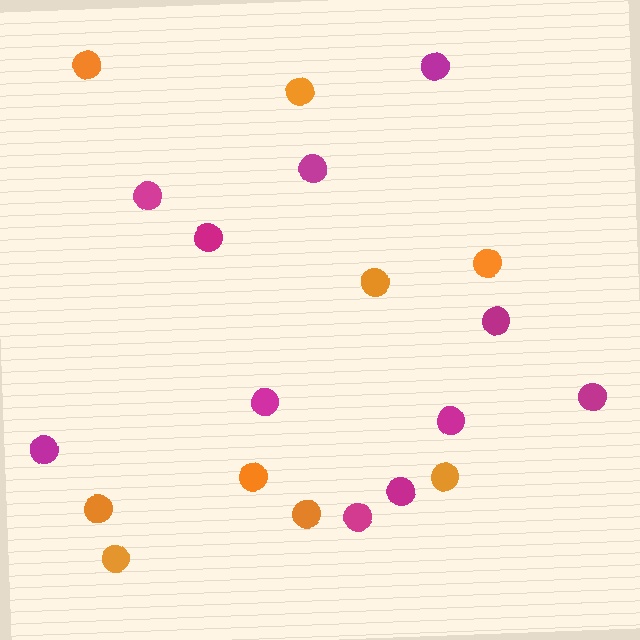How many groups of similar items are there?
There are 2 groups: one group of magenta circles (11) and one group of orange circles (9).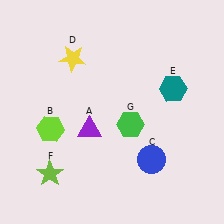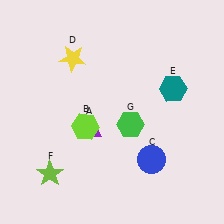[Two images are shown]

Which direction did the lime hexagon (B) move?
The lime hexagon (B) moved right.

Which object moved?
The lime hexagon (B) moved right.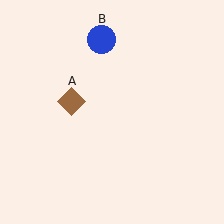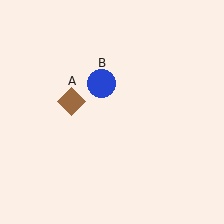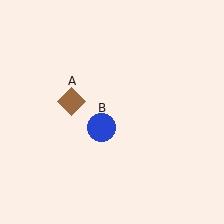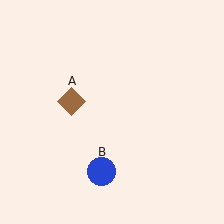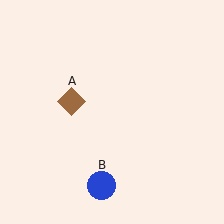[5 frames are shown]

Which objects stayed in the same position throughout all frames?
Brown diamond (object A) remained stationary.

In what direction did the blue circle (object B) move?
The blue circle (object B) moved down.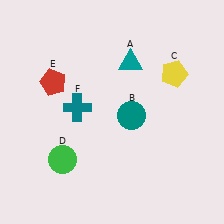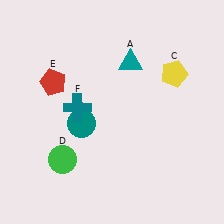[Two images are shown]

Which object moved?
The teal circle (B) moved left.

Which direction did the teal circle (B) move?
The teal circle (B) moved left.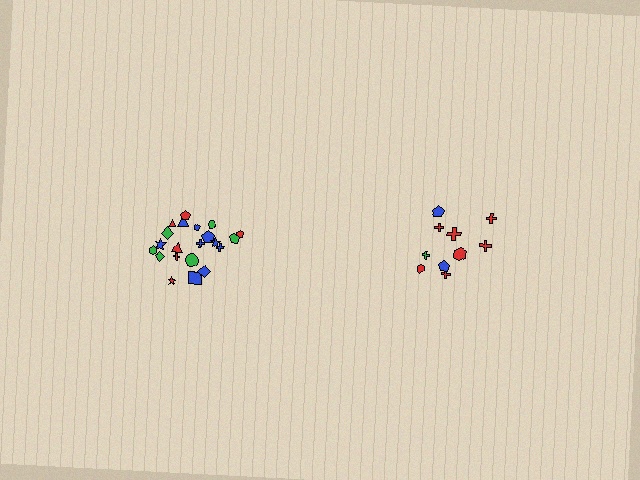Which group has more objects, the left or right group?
The left group.